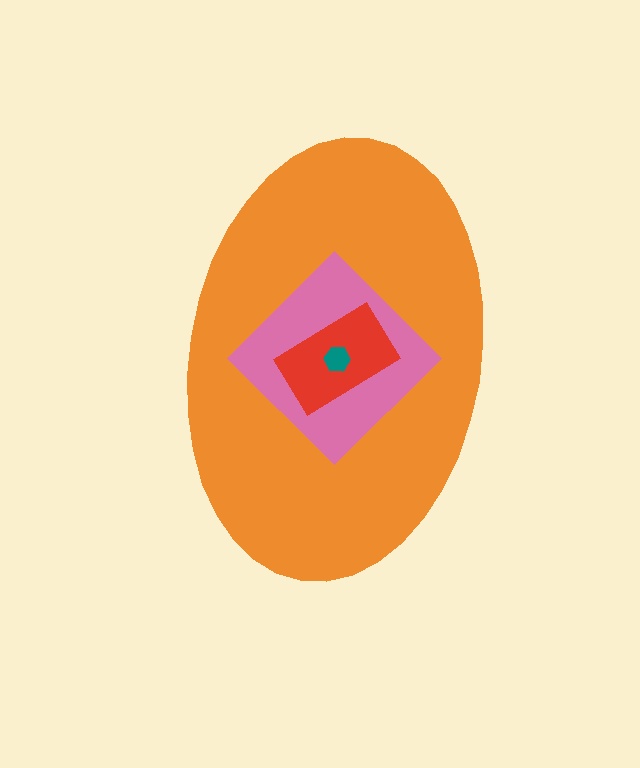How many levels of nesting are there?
4.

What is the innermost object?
The teal hexagon.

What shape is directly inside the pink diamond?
The red rectangle.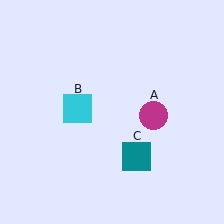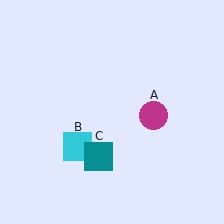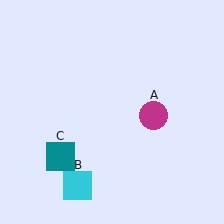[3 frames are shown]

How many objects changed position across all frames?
2 objects changed position: cyan square (object B), teal square (object C).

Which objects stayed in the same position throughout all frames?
Magenta circle (object A) remained stationary.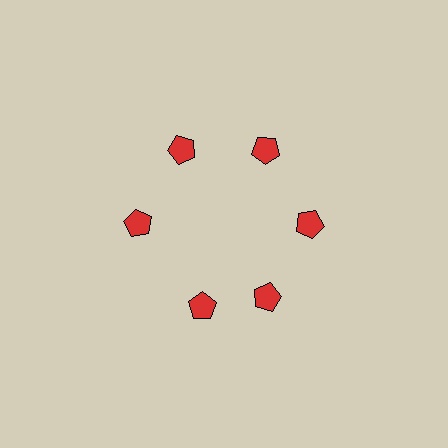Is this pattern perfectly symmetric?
No. The 6 red pentagons are arranged in a ring, but one element near the 7 o'clock position is rotated out of alignment along the ring, breaking the 6-fold rotational symmetry.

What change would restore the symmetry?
The symmetry would be restored by rotating it back into even spacing with its neighbors so that all 6 pentagons sit at equal angles and equal distance from the center.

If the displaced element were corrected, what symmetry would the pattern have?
It would have 6-fold rotational symmetry — the pattern would map onto itself every 60 degrees.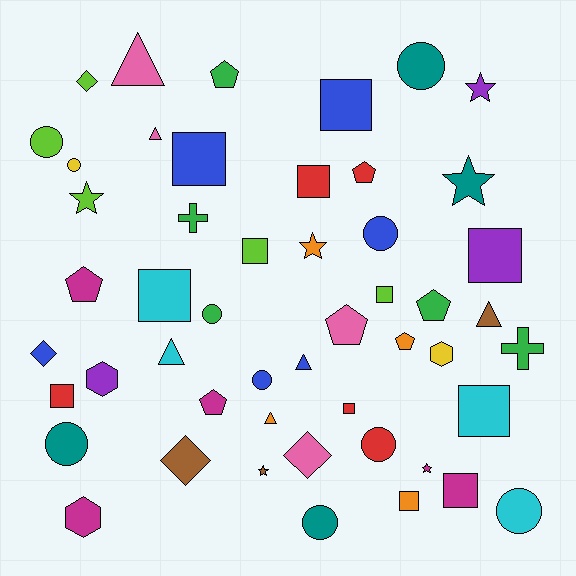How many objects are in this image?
There are 50 objects.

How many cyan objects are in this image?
There are 4 cyan objects.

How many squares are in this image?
There are 12 squares.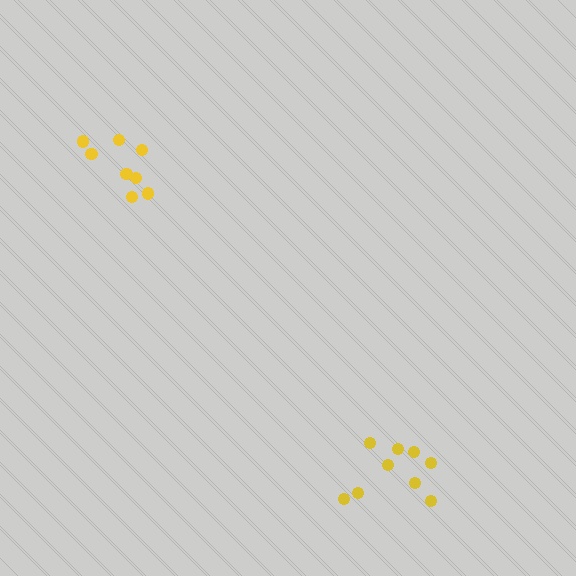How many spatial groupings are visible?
There are 2 spatial groupings.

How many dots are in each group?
Group 1: 9 dots, Group 2: 8 dots (17 total).